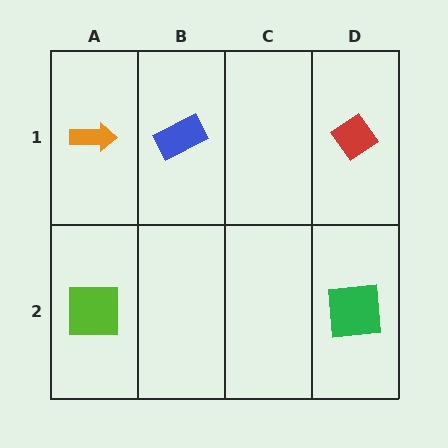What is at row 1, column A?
An orange arrow.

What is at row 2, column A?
A lime square.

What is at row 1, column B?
A blue rectangle.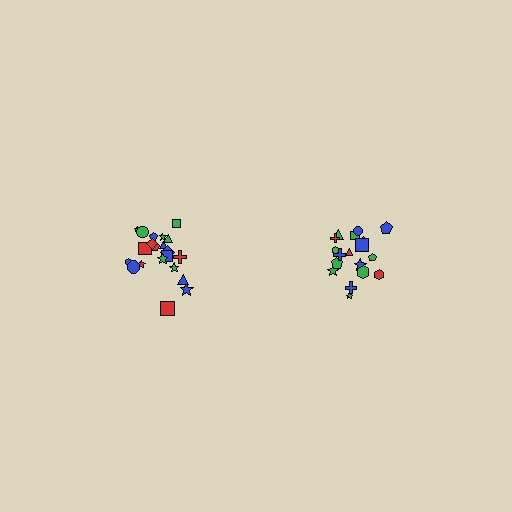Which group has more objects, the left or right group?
The left group.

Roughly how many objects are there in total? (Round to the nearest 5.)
Roughly 40 objects in total.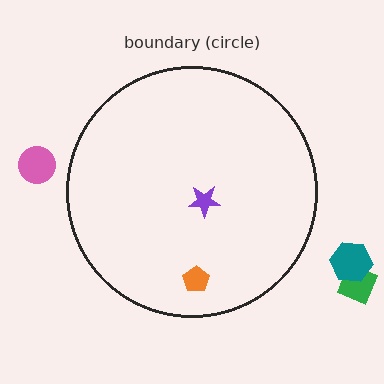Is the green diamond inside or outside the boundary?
Outside.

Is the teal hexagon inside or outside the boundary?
Outside.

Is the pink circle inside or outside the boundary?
Outside.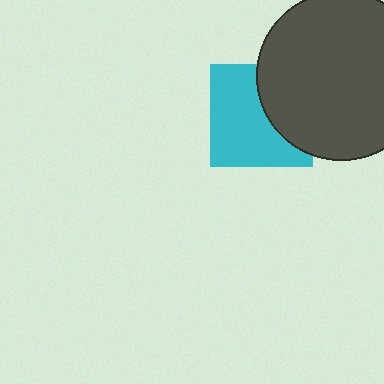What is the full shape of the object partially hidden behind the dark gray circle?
The partially hidden object is a cyan square.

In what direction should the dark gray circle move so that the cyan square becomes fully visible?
The dark gray circle should move right. That is the shortest direction to clear the overlap and leave the cyan square fully visible.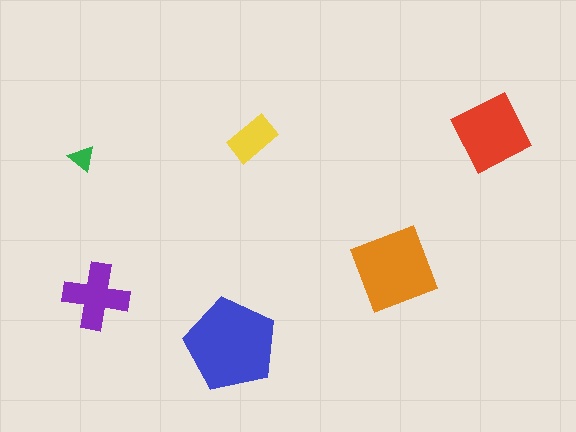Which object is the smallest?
The green triangle.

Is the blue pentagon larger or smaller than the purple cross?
Larger.